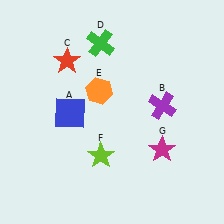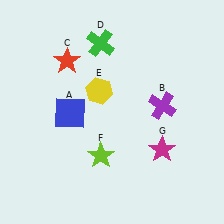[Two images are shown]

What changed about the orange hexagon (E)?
In Image 1, E is orange. In Image 2, it changed to yellow.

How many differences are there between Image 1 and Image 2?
There is 1 difference between the two images.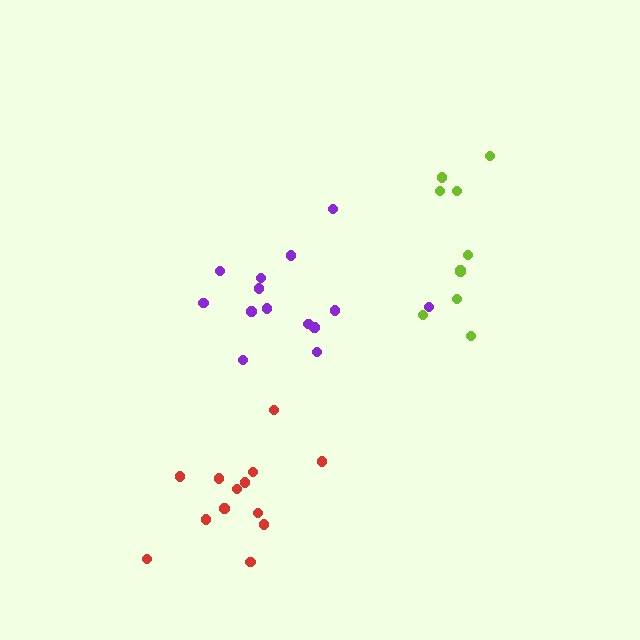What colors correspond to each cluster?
The clusters are colored: purple, red, lime.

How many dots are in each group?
Group 1: 14 dots, Group 2: 13 dots, Group 3: 10 dots (37 total).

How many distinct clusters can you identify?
There are 3 distinct clusters.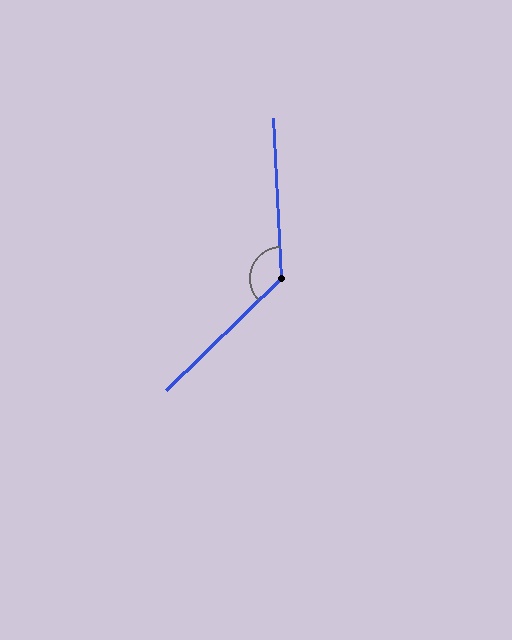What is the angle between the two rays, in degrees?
Approximately 131 degrees.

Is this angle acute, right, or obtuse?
It is obtuse.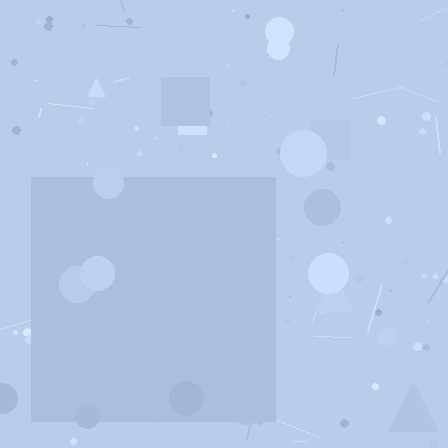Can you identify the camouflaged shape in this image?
The camouflaged shape is a square.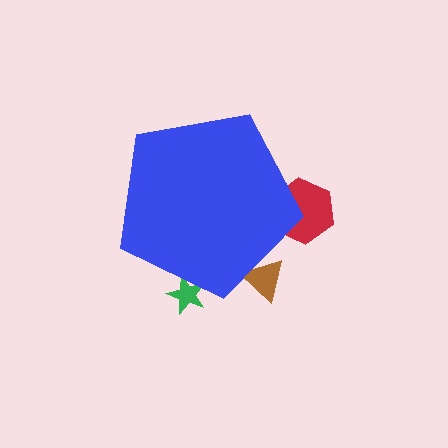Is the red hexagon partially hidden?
Yes, the red hexagon is partially hidden behind the blue pentagon.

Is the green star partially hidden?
Yes, the green star is partially hidden behind the blue pentagon.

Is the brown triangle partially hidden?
Yes, the brown triangle is partially hidden behind the blue pentagon.